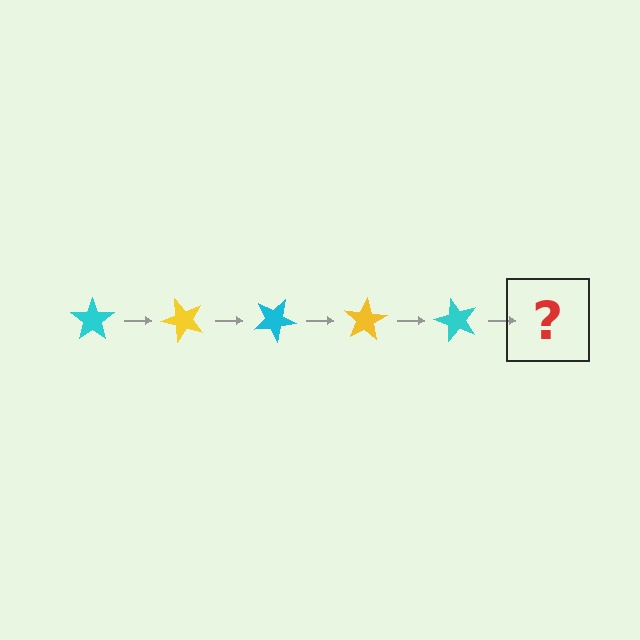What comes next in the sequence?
The next element should be a yellow star, rotated 250 degrees from the start.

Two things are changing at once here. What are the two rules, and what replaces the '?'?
The two rules are that it rotates 50 degrees each step and the color cycles through cyan and yellow. The '?' should be a yellow star, rotated 250 degrees from the start.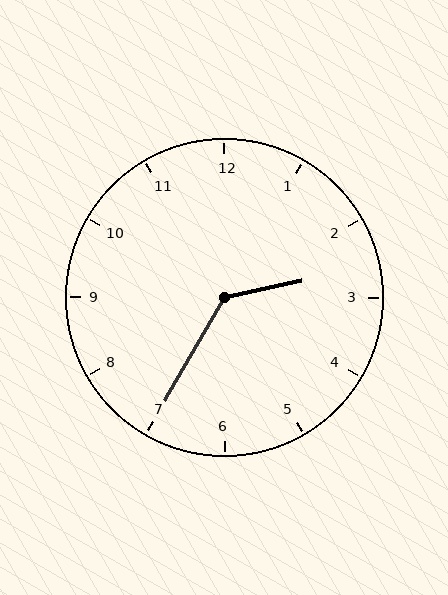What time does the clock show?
2:35.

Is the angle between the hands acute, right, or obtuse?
It is obtuse.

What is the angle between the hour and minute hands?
Approximately 132 degrees.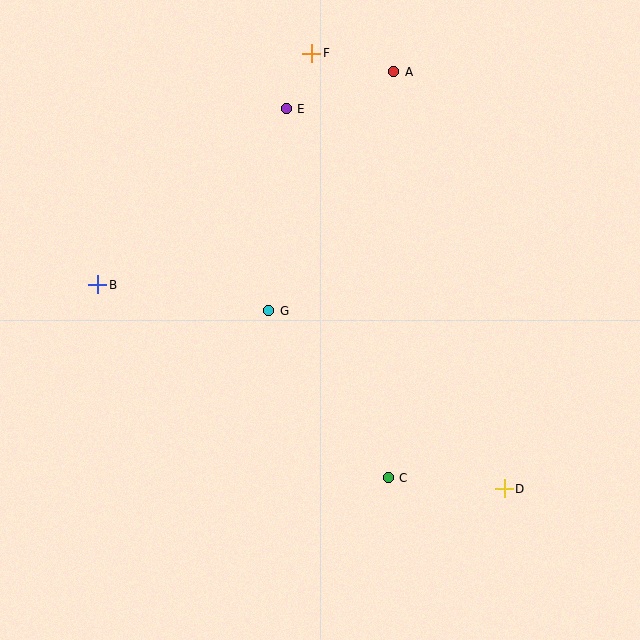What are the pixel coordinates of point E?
Point E is at (286, 109).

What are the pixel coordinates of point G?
Point G is at (269, 311).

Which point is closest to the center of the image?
Point G at (269, 311) is closest to the center.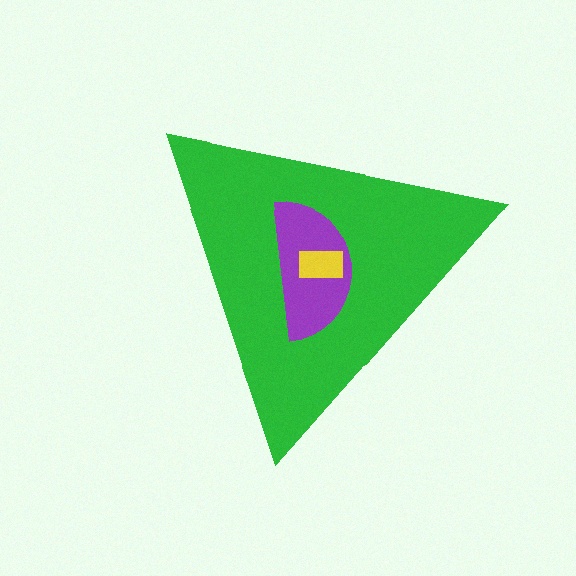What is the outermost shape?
The green triangle.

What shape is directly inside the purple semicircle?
The yellow rectangle.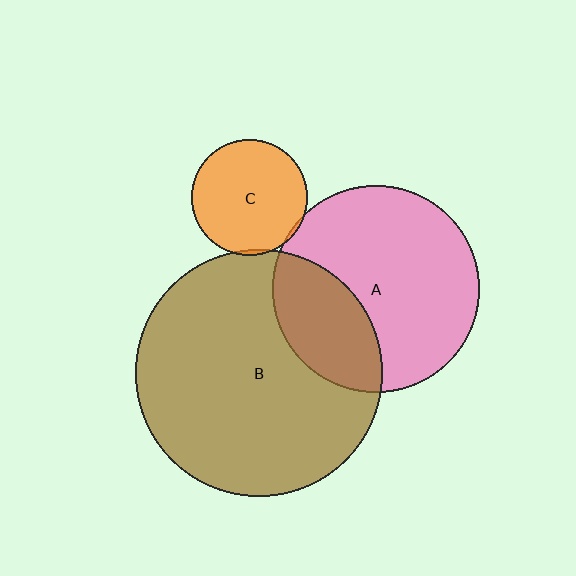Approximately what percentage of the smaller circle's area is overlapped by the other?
Approximately 30%.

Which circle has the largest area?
Circle B (brown).